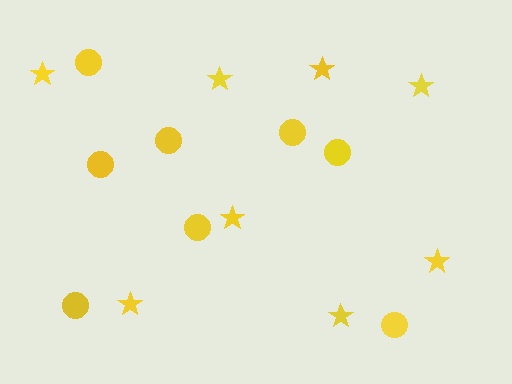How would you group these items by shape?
There are 2 groups: one group of stars (8) and one group of circles (8).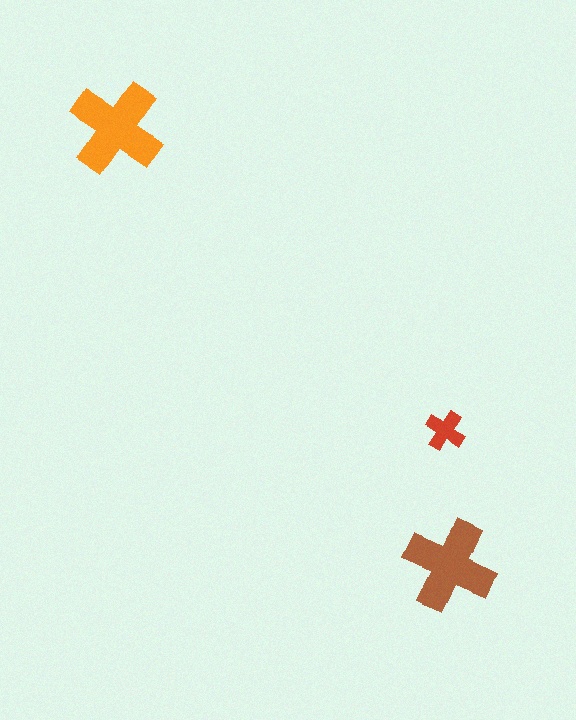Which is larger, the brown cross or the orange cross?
The orange one.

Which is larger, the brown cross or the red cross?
The brown one.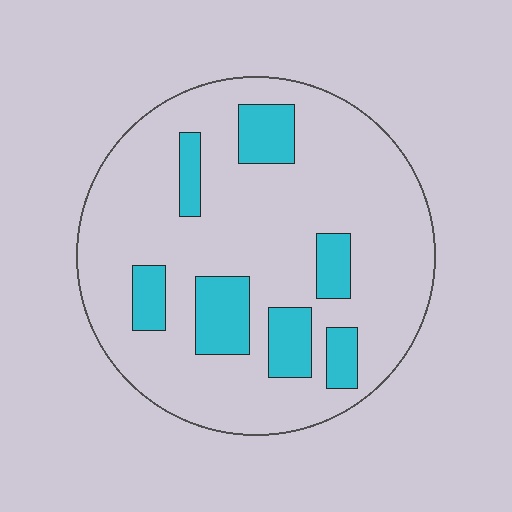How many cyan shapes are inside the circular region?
7.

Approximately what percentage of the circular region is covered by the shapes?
Approximately 20%.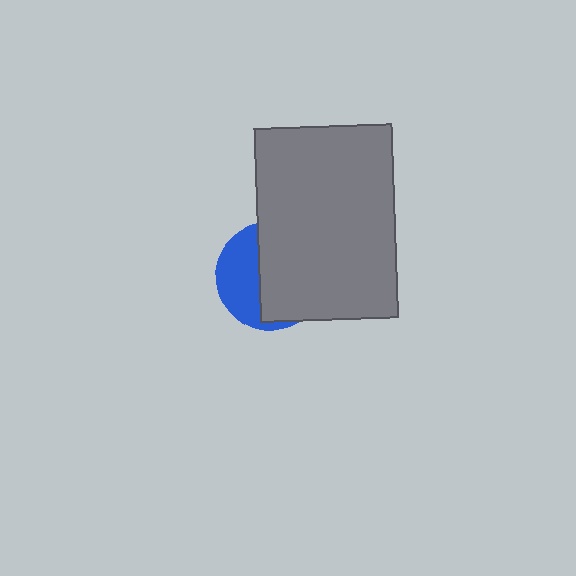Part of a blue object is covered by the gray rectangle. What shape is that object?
It is a circle.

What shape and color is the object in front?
The object in front is a gray rectangle.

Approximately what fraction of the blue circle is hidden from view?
Roughly 60% of the blue circle is hidden behind the gray rectangle.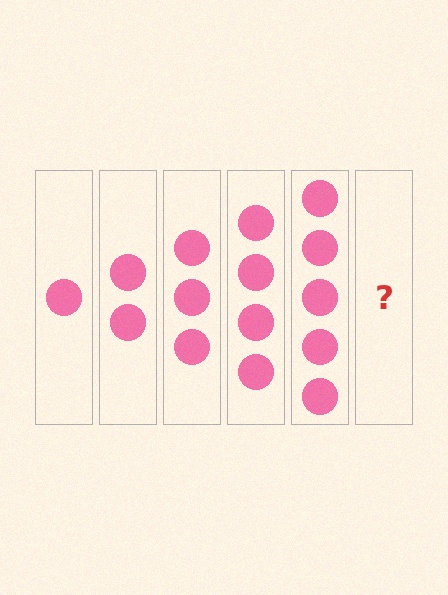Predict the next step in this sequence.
The next step is 6 circles.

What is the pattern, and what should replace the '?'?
The pattern is that each step adds one more circle. The '?' should be 6 circles.